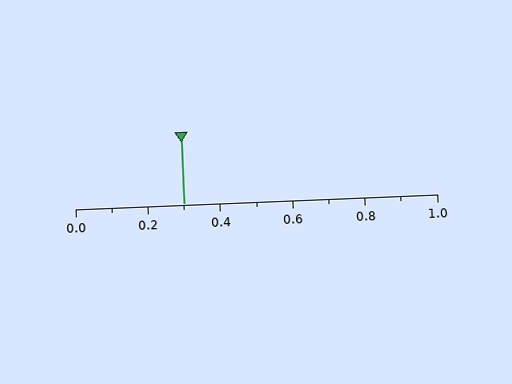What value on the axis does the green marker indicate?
The marker indicates approximately 0.3.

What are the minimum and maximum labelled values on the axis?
The axis runs from 0.0 to 1.0.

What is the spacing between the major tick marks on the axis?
The major ticks are spaced 0.2 apart.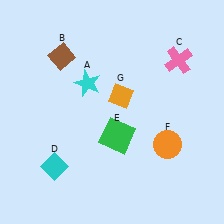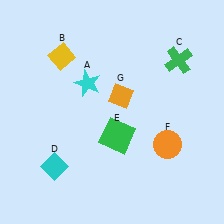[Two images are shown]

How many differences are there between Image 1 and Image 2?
There are 2 differences between the two images.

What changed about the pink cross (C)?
In Image 1, C is pink. In Image 2, it changed to green.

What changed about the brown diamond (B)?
In Image 1, B is brown. In Image 2, it changed to yellow.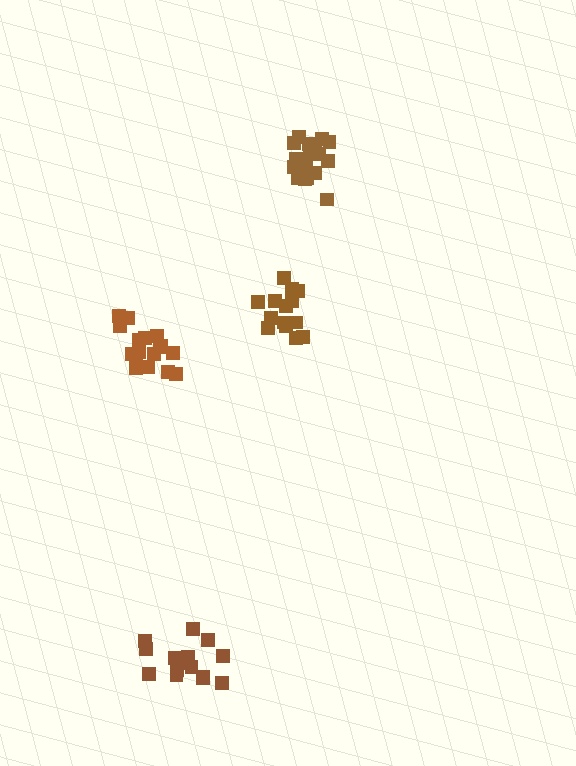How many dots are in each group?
Group 1: 20 dots, Group 2: 16 dots, Group 3: 14 dots, Group 4: 18 dots (68 total).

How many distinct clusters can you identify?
There are 4 distinct clusters.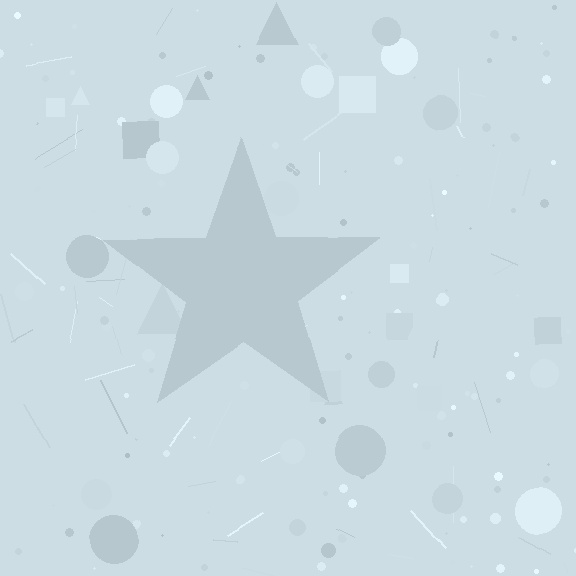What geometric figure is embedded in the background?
A star is embedded in the background.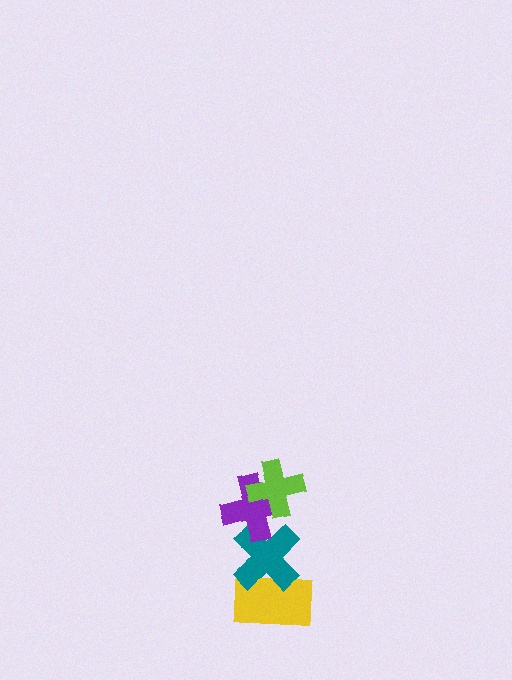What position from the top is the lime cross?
The lime cross is 1st from the top.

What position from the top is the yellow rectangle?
The yellow rectangle is 4th from the top.